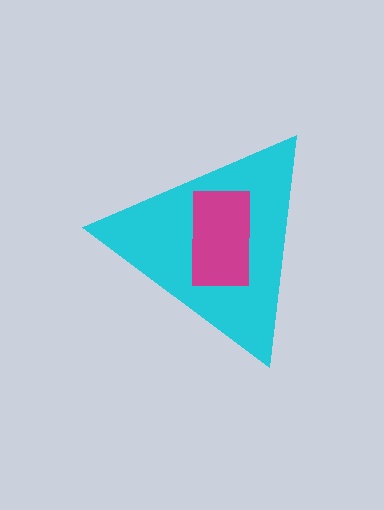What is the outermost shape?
The cyan triangle.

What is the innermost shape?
The magenta rectangle.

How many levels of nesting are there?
2.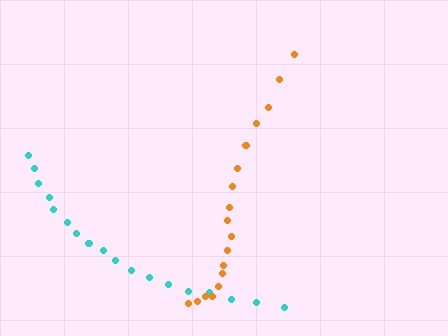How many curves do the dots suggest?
There are 2 distinct paths.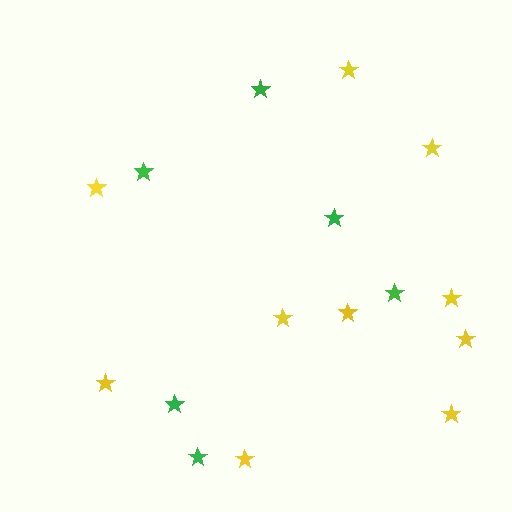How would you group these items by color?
There are 2 groups: one group of yellow stars (10) and one group of green stars (6).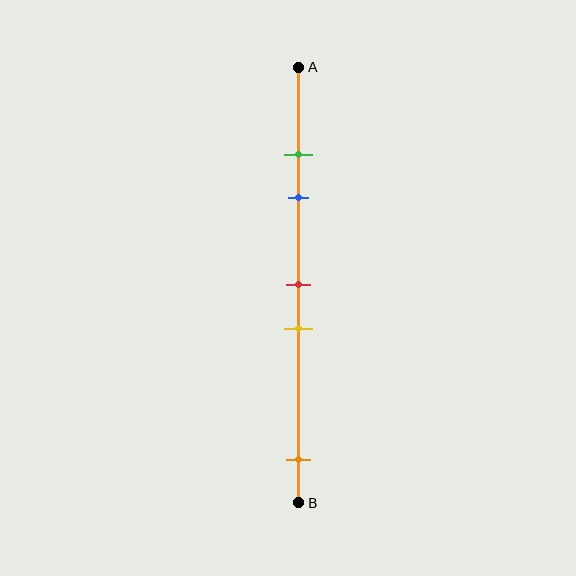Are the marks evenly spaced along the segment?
No, the marks are not evenly spaced.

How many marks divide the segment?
There are 5 marks dividing the segment.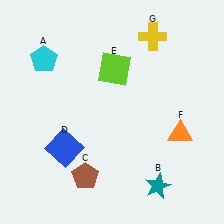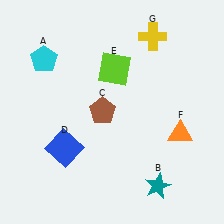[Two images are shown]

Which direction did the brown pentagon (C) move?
The brown pentagon (C) moved up.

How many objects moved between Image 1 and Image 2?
1 object moved between the two images.